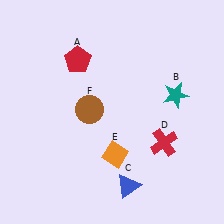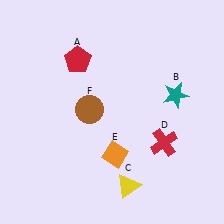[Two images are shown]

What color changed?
The triangle (C) changed from blue in Image 1 to yellow in Image 2.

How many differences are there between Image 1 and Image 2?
There is 1 difference between the two images.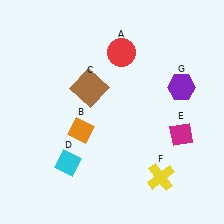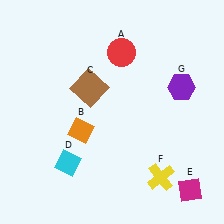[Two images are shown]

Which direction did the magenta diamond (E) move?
The magenta diamond (E) moved down.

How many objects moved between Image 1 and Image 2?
1 object moved between the two images.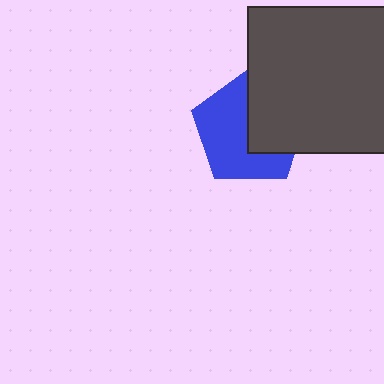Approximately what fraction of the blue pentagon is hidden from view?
Roughly 41% of the blue pentagon is hidden behind the dark gray square.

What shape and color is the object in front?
The object in front is a dark gray square.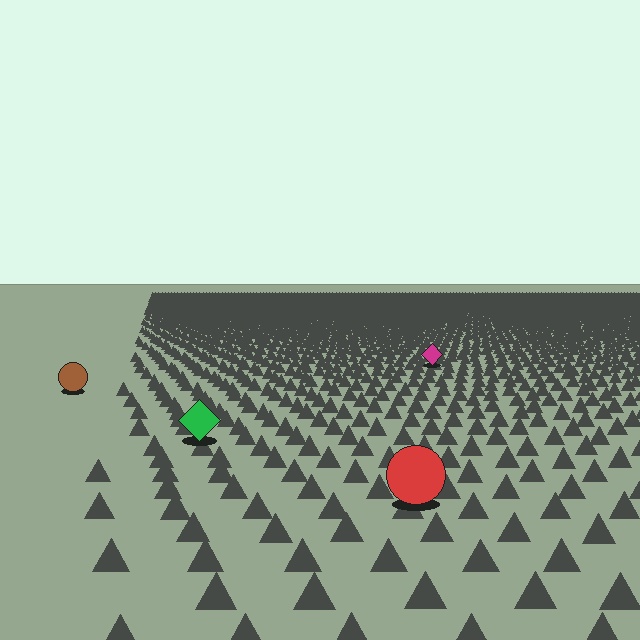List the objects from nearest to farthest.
From nearest to farthest: the red circle, the green diamond, the brown circle, the magenta diamond.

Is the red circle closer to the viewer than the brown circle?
Yes. The red circle is closer — you can tell from the texture gradient: the ground texture is coarser near it.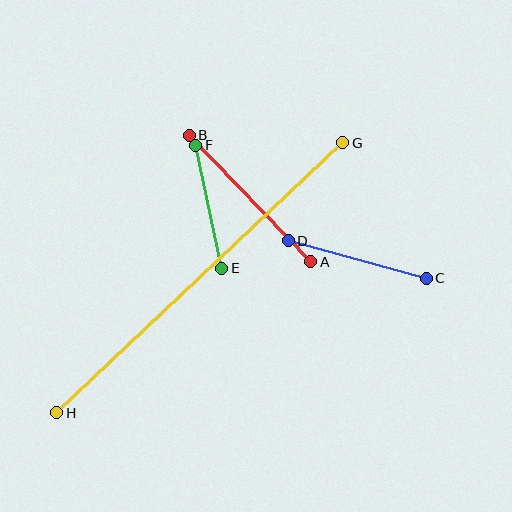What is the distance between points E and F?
The distance is approximately 126 pixels.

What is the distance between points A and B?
The distance is approximately 175 pixels.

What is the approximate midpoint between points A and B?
The midpoint is at approximately (250, 199) pixels.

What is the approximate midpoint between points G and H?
The midpoint is at approximately (200, 278) pixels.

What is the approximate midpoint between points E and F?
The midpoint is at approximately (209, 207) pixels.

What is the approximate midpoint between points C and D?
The midpoint is at approximately (357, 260) pixels.